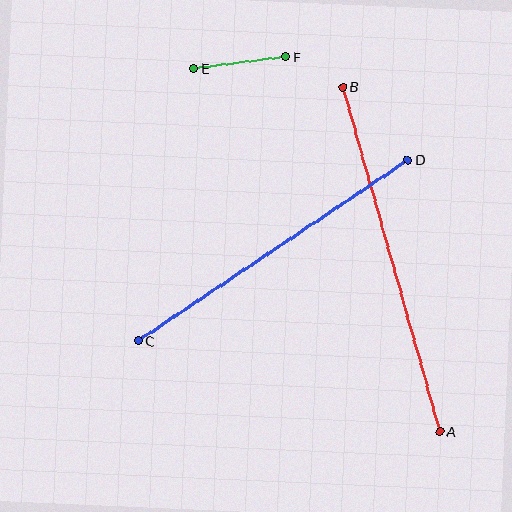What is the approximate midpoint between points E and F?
The midpoint is at approximately (240, 63) pixels.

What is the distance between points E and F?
The distance is approximately 92 pixels.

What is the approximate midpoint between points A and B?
The midpoint is at approximately (391, 259) pixels.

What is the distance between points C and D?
The distance is approximately 325 pixels.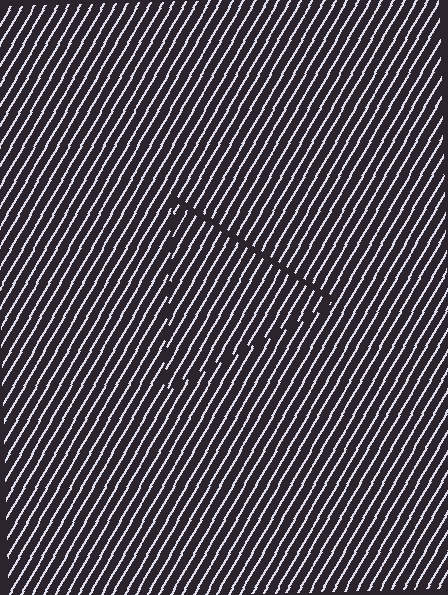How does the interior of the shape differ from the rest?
The interior of the shape contains the same grating, shifted by half a period — the contour is defined by the phase discontinuity where line-ends from the inner and outer gratings abut.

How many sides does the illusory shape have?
3 sides — the line-ends trace a triangle.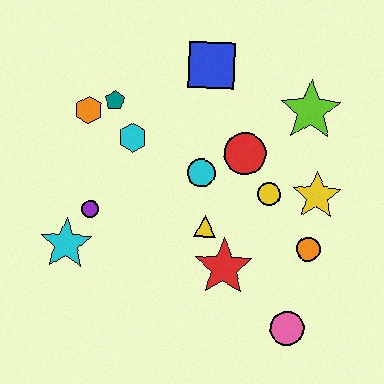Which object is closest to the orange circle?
The yellow star is closest to the orange circle.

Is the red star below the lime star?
Yes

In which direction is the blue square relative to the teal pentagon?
The blue square is to the right of the teal pentagon.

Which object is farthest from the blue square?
The pink circle is farthest from the blue square.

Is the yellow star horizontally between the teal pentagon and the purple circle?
No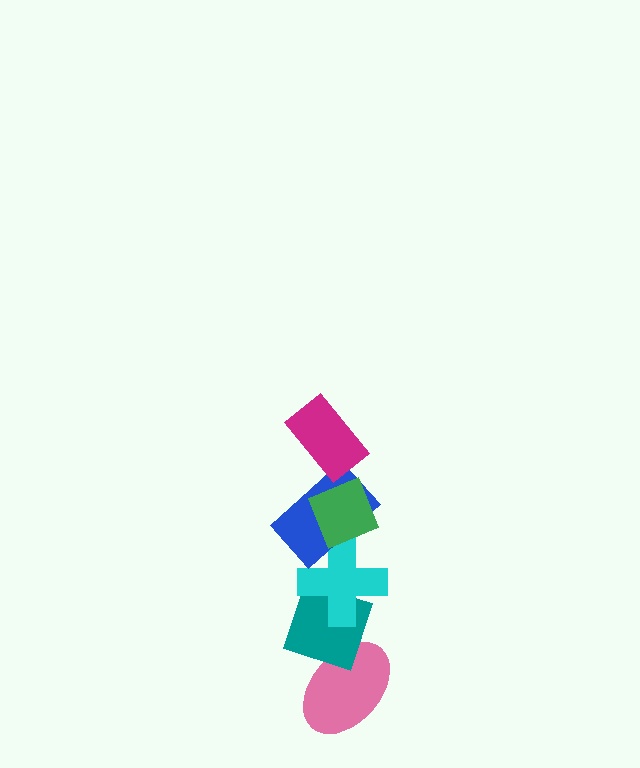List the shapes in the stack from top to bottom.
From top to bottom: the magenta rectangle, the green diamond, the blue rectangle, the cyan cross, the teal diamond, the pink ellipse.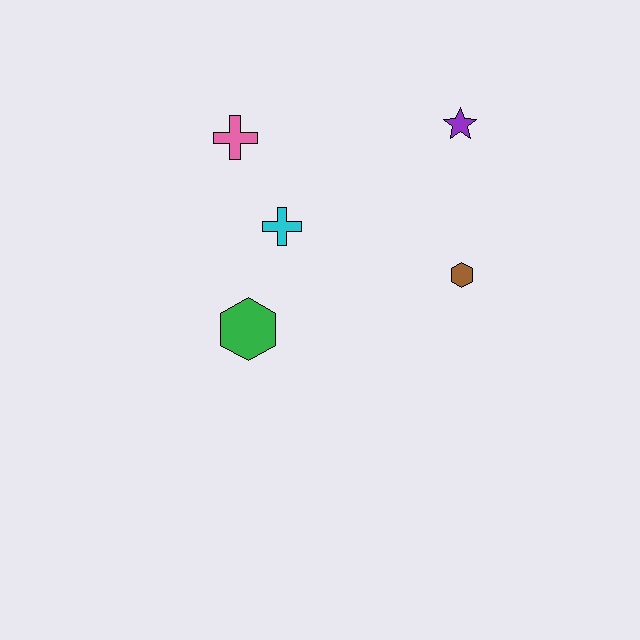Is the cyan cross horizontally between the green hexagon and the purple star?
Yes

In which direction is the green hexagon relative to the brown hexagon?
The green hexagon is to the left of the brown hexagon.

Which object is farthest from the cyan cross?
The purple star is farthest from the cyan cross.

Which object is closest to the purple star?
The brown hexagon is closest to the purple star.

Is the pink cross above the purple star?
No